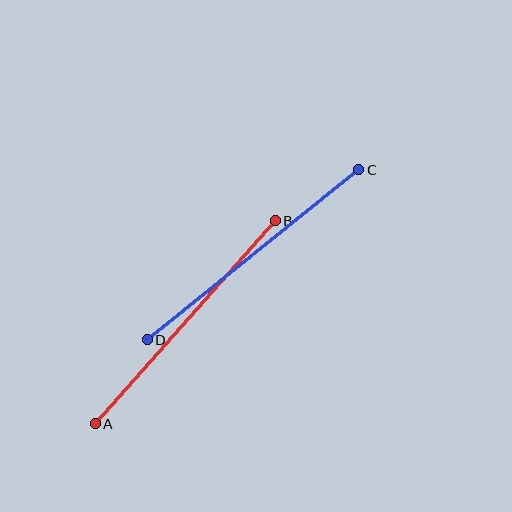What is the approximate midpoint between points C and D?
The midpoint is at approximately (253, 255) pixels.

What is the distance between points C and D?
The distance is approximately 271 pixels.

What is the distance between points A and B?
The distance is approximately 271 pixels.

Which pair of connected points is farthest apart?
Points A and B are farthest apart.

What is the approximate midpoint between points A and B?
The midpoint is at approximately (185, 322) pixels.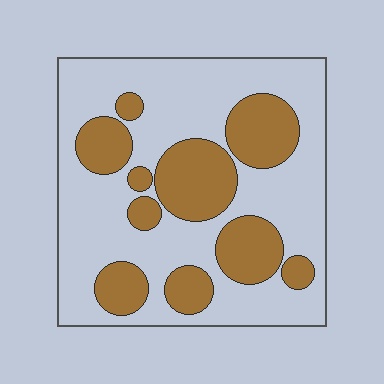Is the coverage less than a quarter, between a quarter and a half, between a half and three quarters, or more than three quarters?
Between a quarter and a half.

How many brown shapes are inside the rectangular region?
10.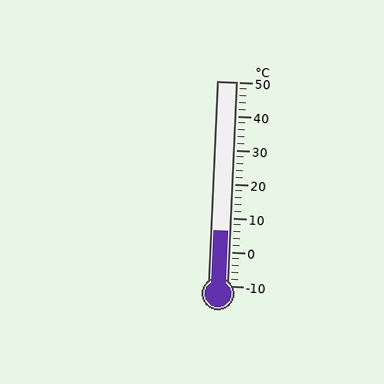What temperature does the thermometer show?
The thermometer shows approximately 6°C.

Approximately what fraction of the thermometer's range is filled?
The thermometer is filled to approximately 25% of its range.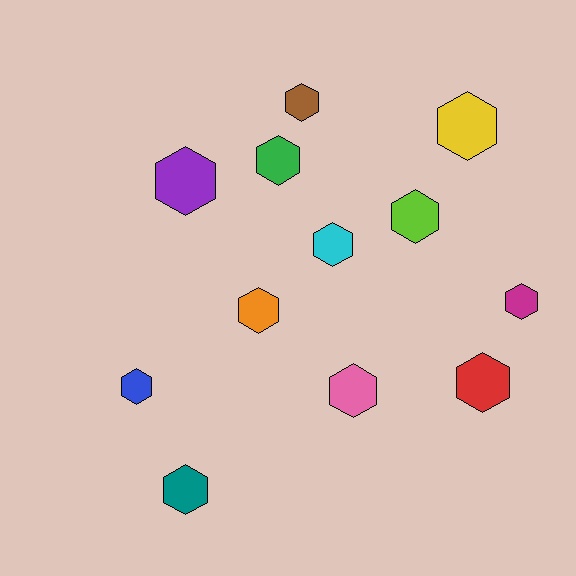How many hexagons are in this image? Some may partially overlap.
There are 12 hexagons.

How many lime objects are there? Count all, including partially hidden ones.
There is 1 lime object.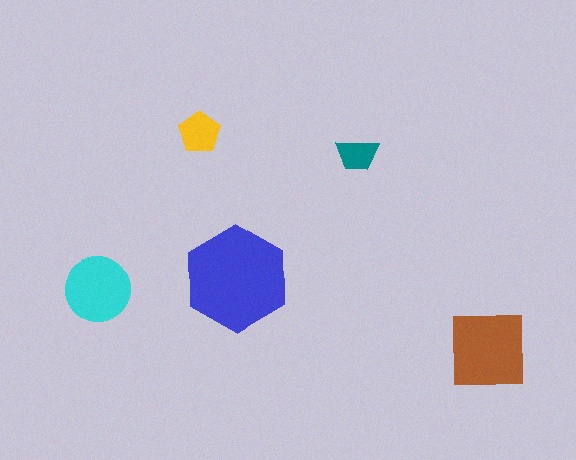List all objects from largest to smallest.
The blue hexagon, the brown square, the cyan circle, the yellow pentagon, the teal trapezoid.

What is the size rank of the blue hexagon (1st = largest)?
1st.